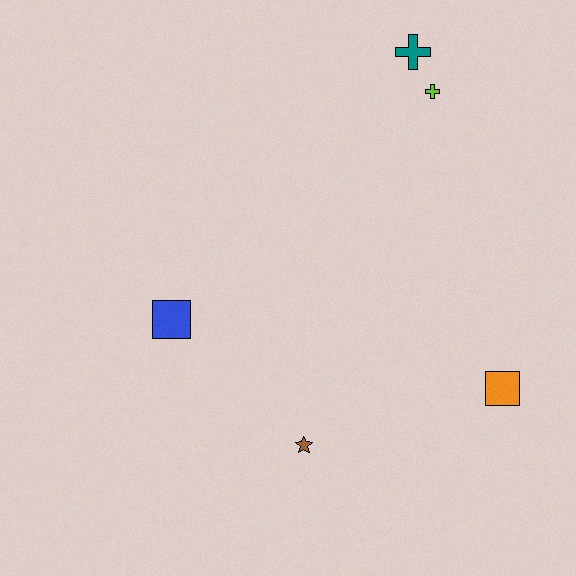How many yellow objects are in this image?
There are no yellow objects.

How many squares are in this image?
There are 2 squares.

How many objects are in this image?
There are 5 objects.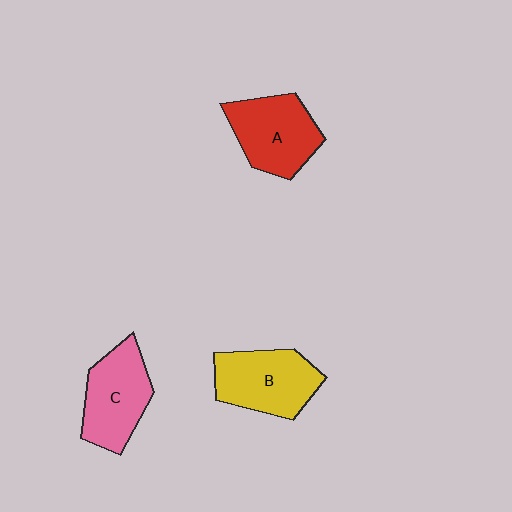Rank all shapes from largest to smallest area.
From largest to smallest: B (yellow), A (red), C (pink).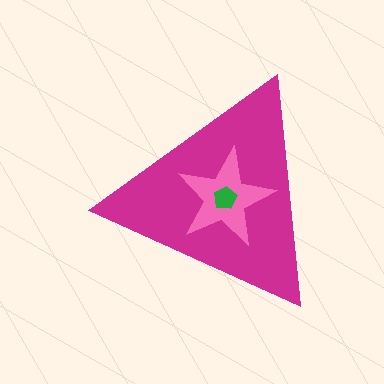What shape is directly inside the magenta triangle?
The pink star.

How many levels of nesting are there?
3.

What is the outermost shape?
The magenta triangle.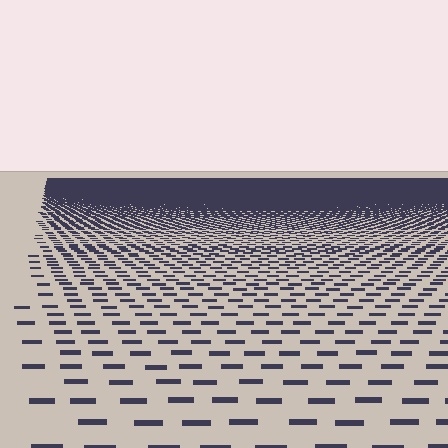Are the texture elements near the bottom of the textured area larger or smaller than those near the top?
Larger. Near the bottom, elements are closer to the viewer and appear at a bigger on-screen size.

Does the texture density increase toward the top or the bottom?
Density increases toward the top.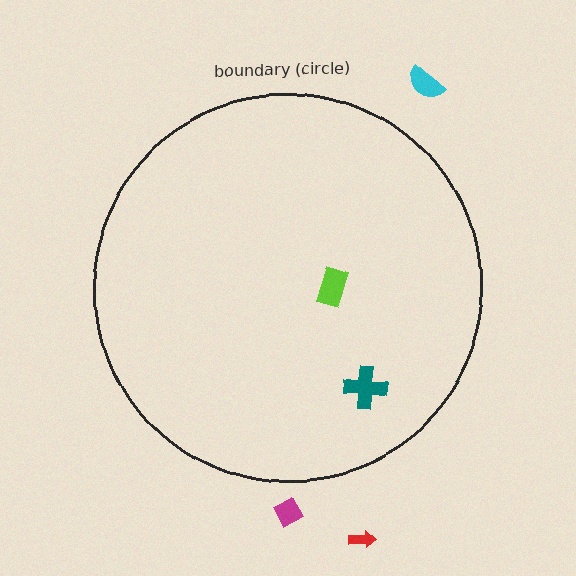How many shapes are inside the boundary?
2 inside, 3 outside.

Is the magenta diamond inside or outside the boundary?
Outside.